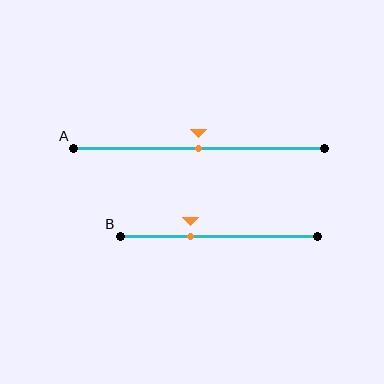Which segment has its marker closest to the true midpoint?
Segment A has its marker closest to the true midpoint.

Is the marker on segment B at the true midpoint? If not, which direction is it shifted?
No, the marker on segment B is shifted to the left by about 14% of the segment length.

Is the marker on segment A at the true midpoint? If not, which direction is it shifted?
Yes, the marker on segment A is at the true midpoint.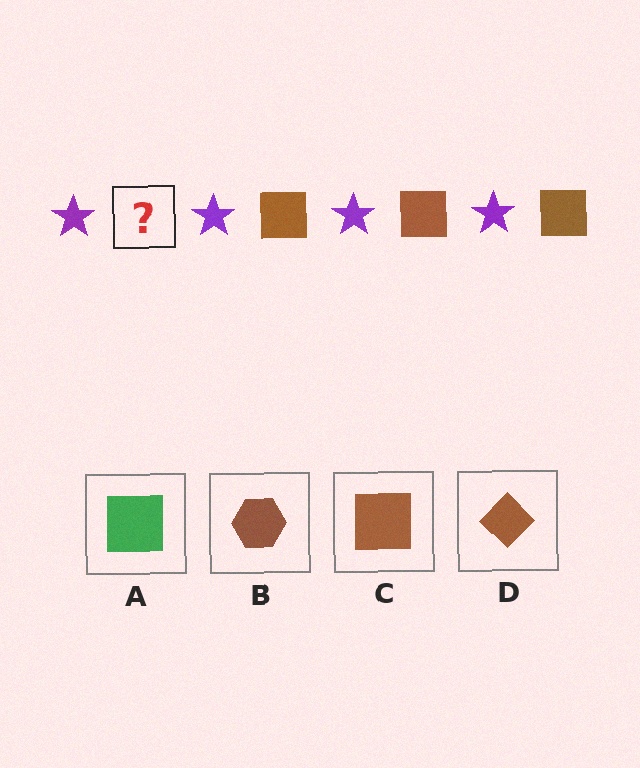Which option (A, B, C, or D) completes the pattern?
C.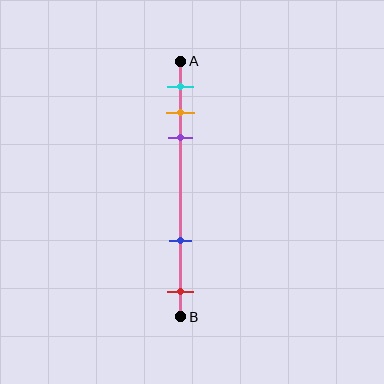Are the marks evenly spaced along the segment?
No, the marks are not evenly spaced.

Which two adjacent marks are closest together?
The orange and purple marks are the closest adjacent pair.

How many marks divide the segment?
There are 5 marks dividing the segment.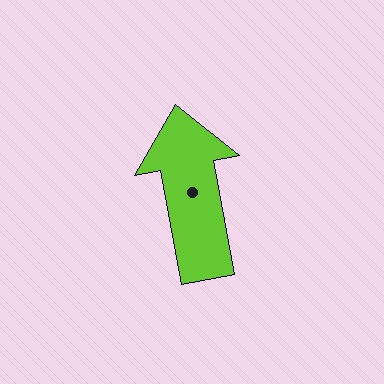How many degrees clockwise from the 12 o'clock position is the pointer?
Approximately 350 degrees.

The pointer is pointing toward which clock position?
Roughly 12 o'clock.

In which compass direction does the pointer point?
North.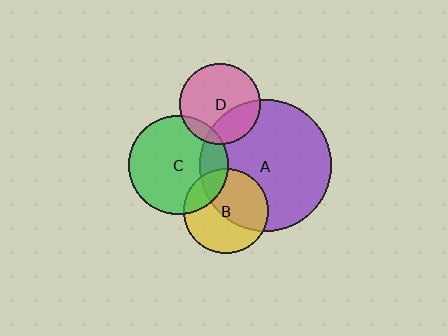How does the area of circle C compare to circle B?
Approximately 1.4 times.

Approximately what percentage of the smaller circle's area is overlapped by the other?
Approximately 20%.